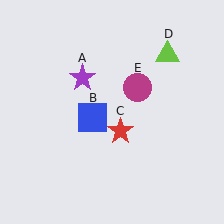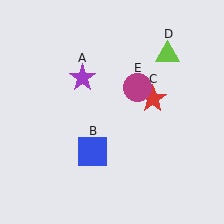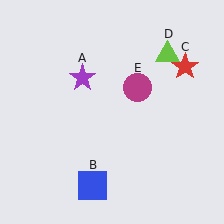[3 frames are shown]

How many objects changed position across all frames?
2 objects changed position: blue square (object B), red star (object C).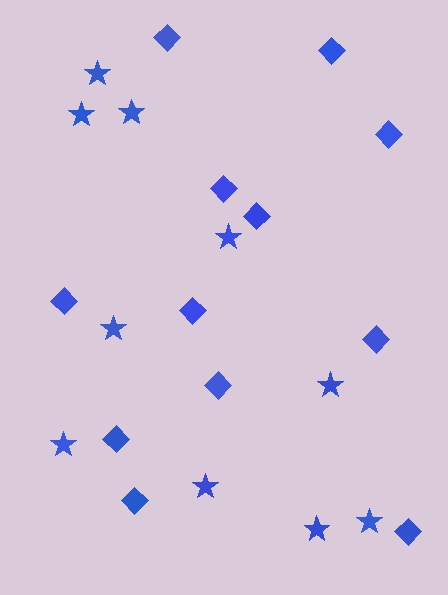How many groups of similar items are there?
There are 2 groups: one group of diamonds (12) and one group of stars (10).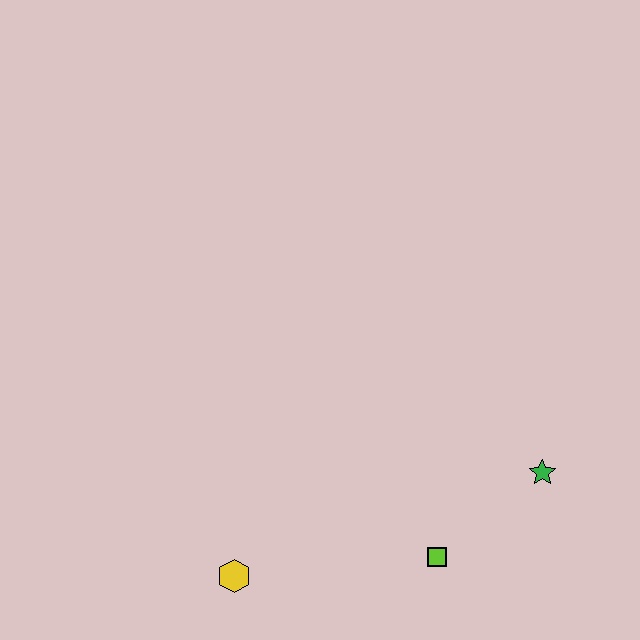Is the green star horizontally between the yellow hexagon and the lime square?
No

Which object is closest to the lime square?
The green star is closest to the lime square.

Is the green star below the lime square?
No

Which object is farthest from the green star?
The yellow hexagon is farthest from the green star.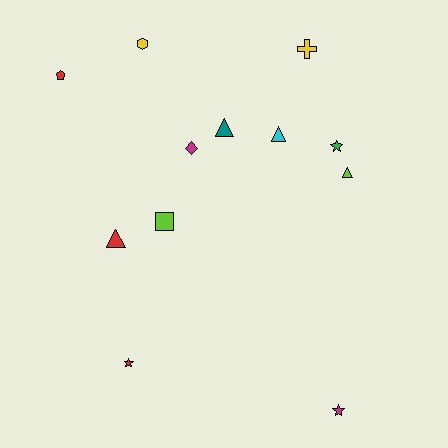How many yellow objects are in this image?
There are 2 yellow objects.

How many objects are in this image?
There are 12 objects.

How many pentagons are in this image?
There is 1 pentagon.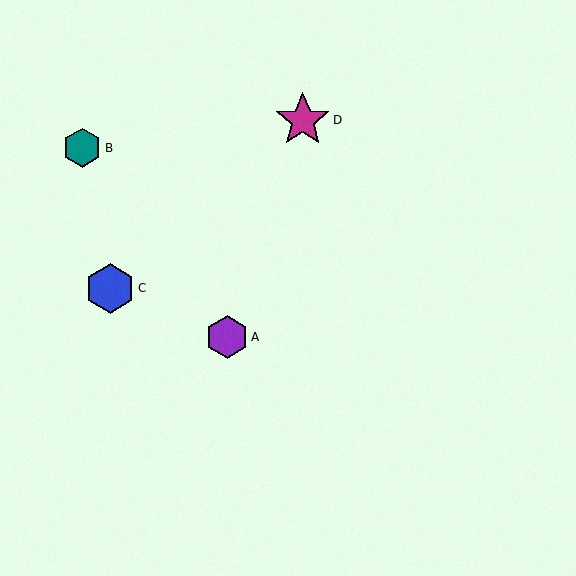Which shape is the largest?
The magenta star (labeled D) is the largest.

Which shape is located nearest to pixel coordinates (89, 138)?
The teal hexagon (labeled B) at (82, 148) is nearest to that location.